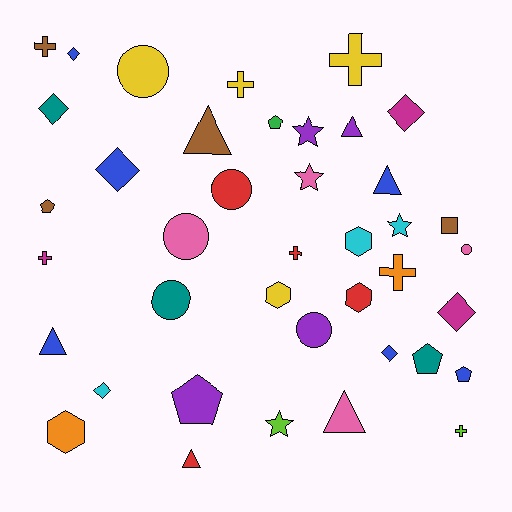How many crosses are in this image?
There are 7 crosses.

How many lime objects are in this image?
There are 2 lime objects.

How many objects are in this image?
There are 40 objects.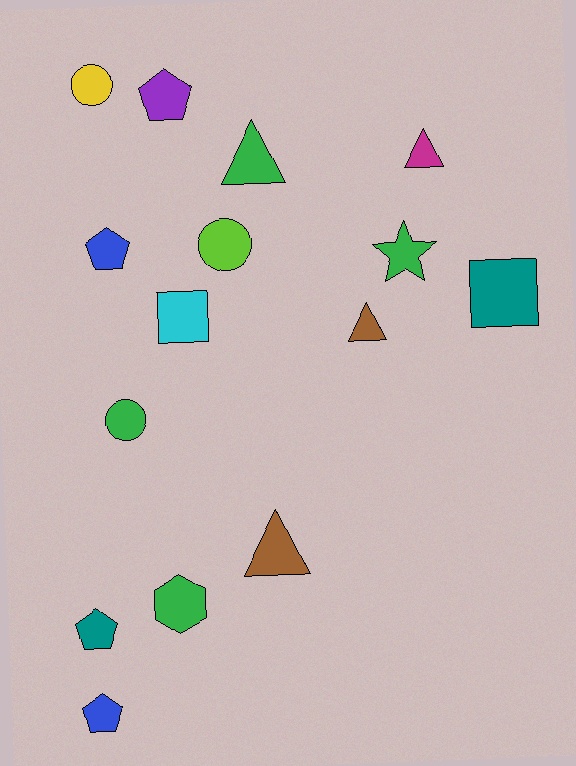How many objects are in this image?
There are 15 objects.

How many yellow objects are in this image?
There is 1 yellow object.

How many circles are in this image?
There are 3 circles.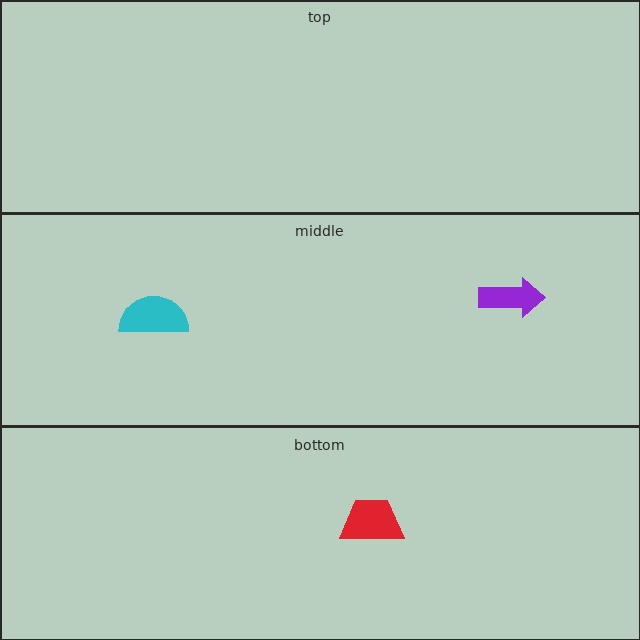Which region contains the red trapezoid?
The bottom region.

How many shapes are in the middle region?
2.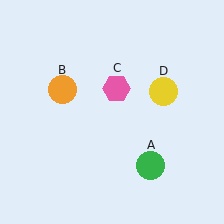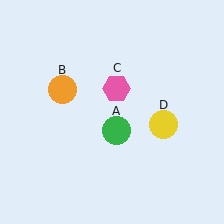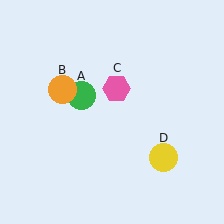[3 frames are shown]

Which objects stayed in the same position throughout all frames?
Orange circle (object B) and pink hexagon (object C) remained stationary.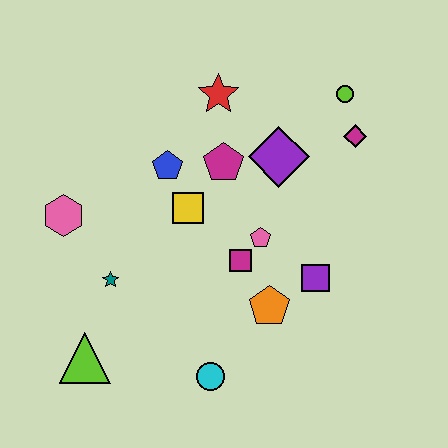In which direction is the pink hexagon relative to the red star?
The pink hexagon is to the left of the red star.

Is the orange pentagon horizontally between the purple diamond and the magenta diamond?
No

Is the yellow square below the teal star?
No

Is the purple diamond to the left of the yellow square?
No